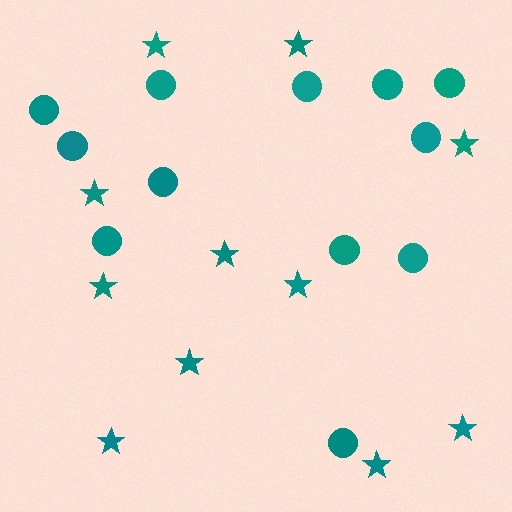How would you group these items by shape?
There are 2 groups: one group of stars (11) and one group of circles (12).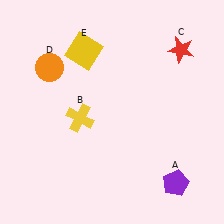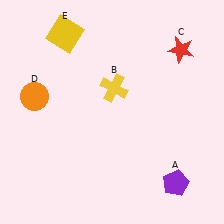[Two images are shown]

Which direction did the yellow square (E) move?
The yellow square (E) moved left.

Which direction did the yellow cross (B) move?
The yellow cross (B) moved right.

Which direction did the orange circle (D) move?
The orange circle (D) moved down.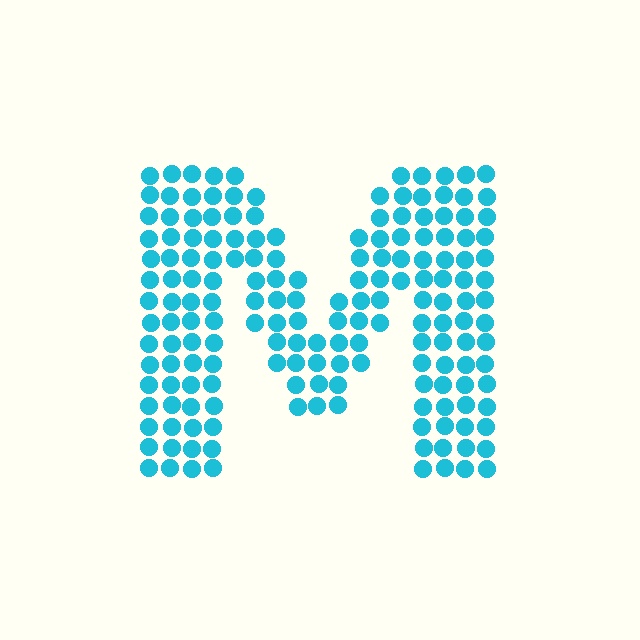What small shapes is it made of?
It is made of small circles.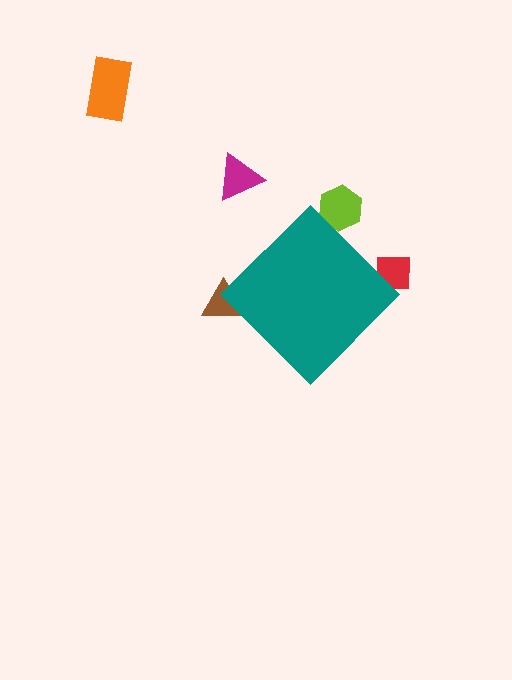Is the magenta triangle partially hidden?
No, the magenta triangle is fully visible.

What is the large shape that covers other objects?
A teal diamond.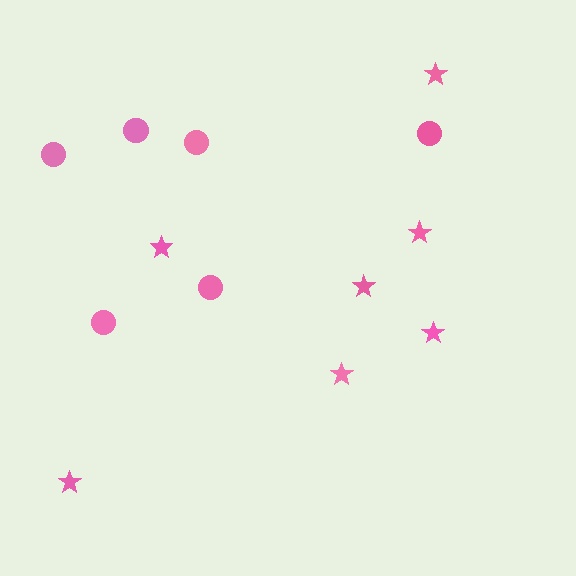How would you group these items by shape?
There are 2 groups: one group of circles (6) and one group of stars (7).